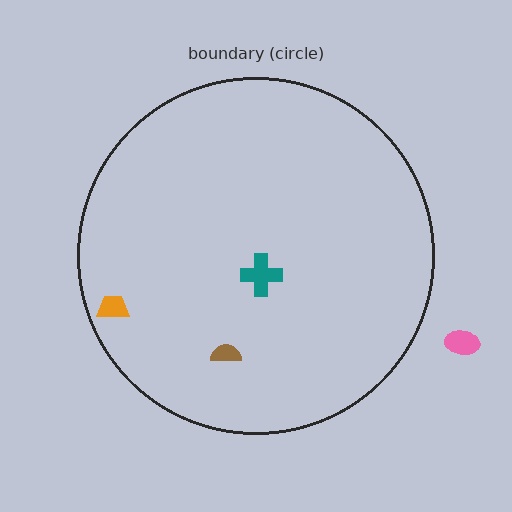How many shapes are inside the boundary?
3 inside, 1 outside.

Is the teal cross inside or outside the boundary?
Inside.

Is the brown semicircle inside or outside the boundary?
Inside.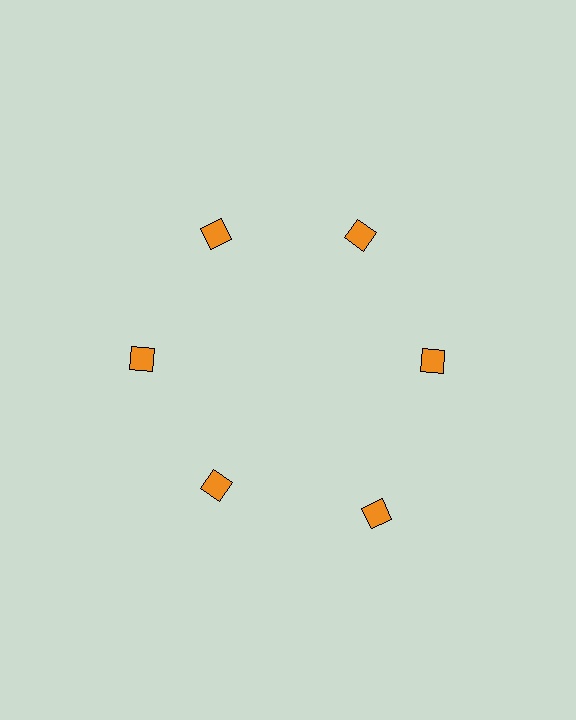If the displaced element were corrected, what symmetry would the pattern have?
It would have 6-fold rotational symmetry — the pattern would map onto itself every 60 degrees.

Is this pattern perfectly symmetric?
No. The 6 orange squares are arranged in a ring, but one element near the 5 o'clock position is pushed outward from the center, breaking the 6-fold rotational symmetry.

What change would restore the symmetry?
The symmetry would be restored by moving it inward, back onto the ring so that all 6 squares sit at equal angles and equal distance from the center.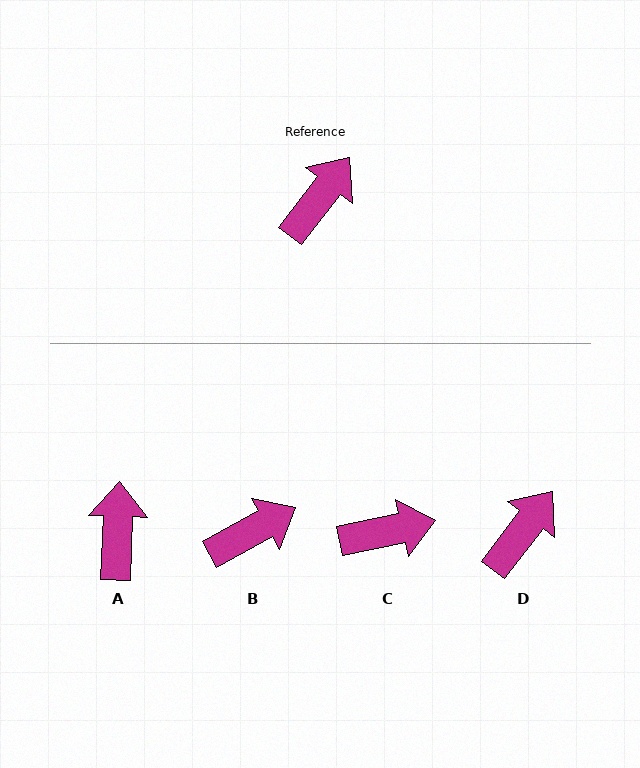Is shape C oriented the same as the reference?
No, it is off by about 41 degrees.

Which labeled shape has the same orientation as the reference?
D.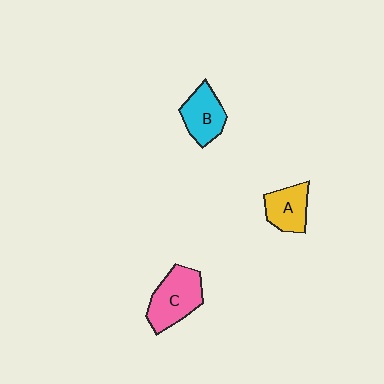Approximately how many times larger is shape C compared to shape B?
Approximately 1.3 times.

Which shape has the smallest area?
Shape A (yellow).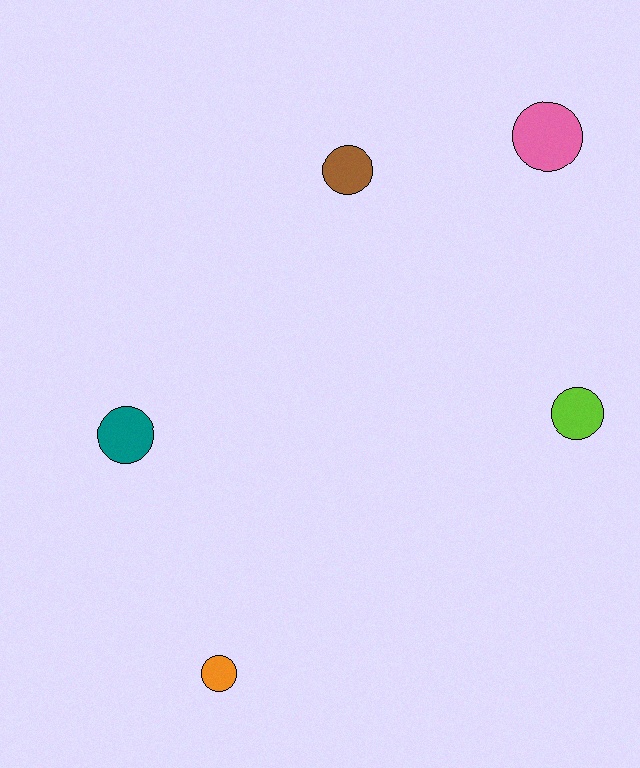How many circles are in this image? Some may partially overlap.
There are 5 circles.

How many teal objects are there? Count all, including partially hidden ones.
There is 1 teal object.